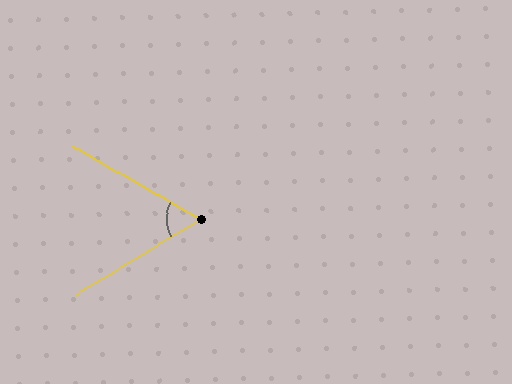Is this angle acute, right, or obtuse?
It is acute.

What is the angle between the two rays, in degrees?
Approximately 61 degrees.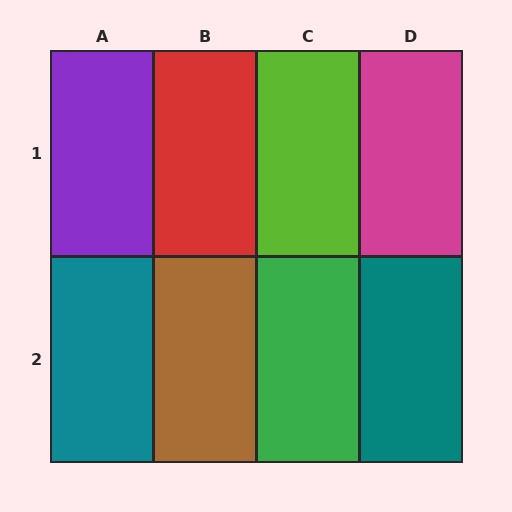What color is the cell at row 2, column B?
Brown.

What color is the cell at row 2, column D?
Teal.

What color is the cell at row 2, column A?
Teal.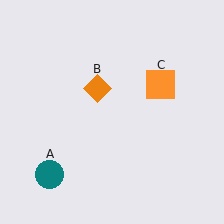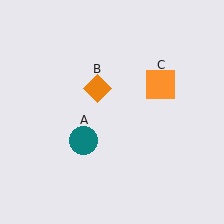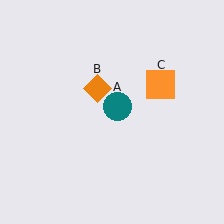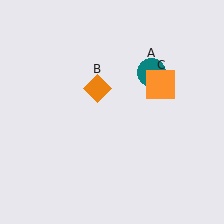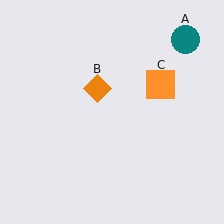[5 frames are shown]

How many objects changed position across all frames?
1 object changed position: teal circle (object A).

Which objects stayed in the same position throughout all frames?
Orange diamond (object B) and orange square (object C) remained stationary.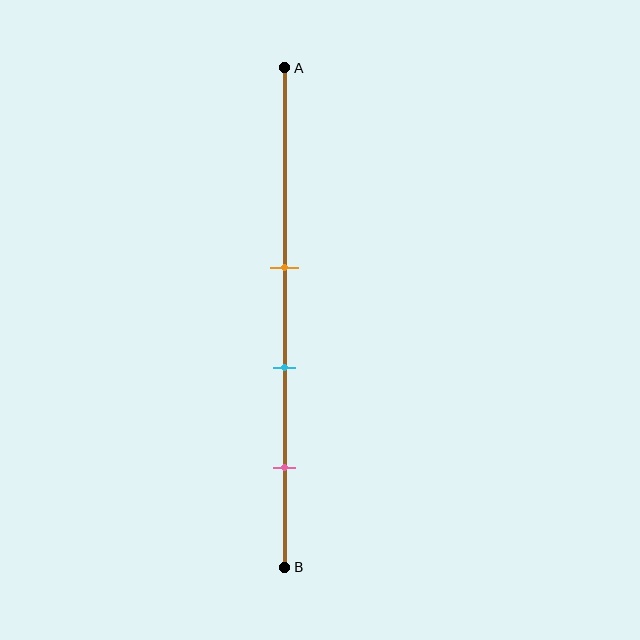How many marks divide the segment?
There are 3 marks dividing the segment.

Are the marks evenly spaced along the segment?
Yes, the marks are approximately evenly spaced.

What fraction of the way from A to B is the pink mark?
The pink mark is approximately 80% (0.8) of the way from A to B.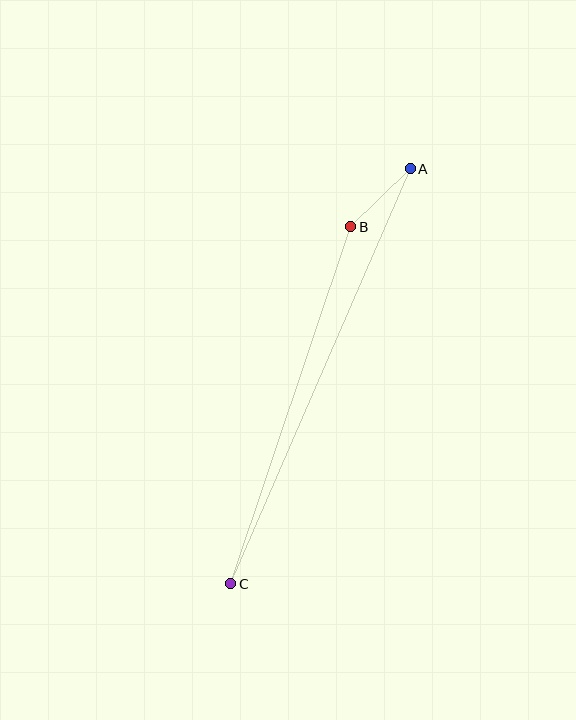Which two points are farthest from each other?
Points A and C are farthest from each other.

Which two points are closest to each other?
Points A and B are closest to each other.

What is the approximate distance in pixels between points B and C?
The distance between B and C is approximately 377 pixels.